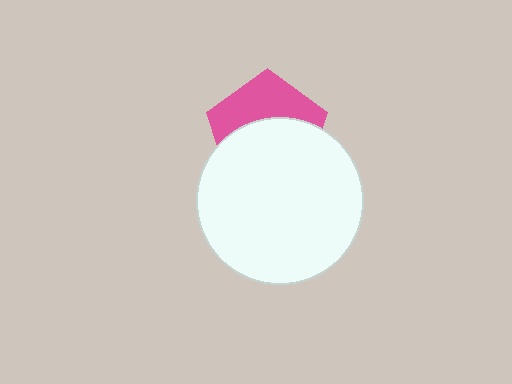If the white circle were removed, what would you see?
You would see the complete pink pentagon.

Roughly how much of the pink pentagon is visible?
A small part of it is visible (roughly 42%).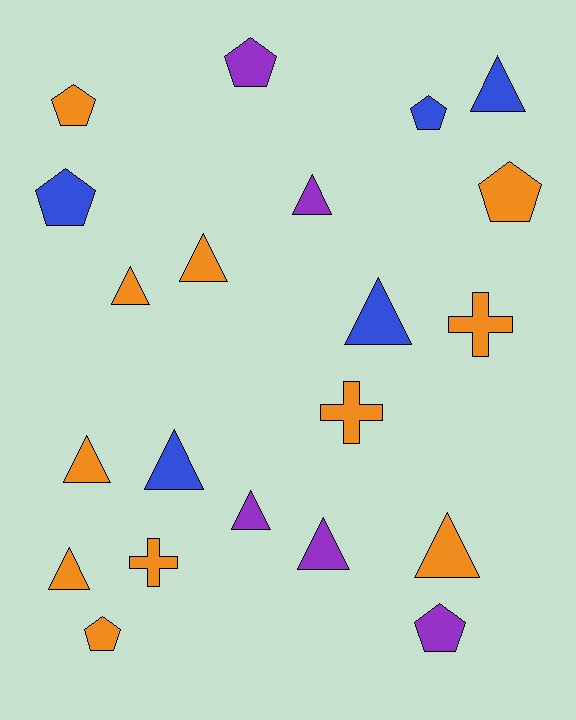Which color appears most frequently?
Orange, with 11 objects.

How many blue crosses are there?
There are no blue crosses.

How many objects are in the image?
There are 21 objects.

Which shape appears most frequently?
Triangle, with 11 objects.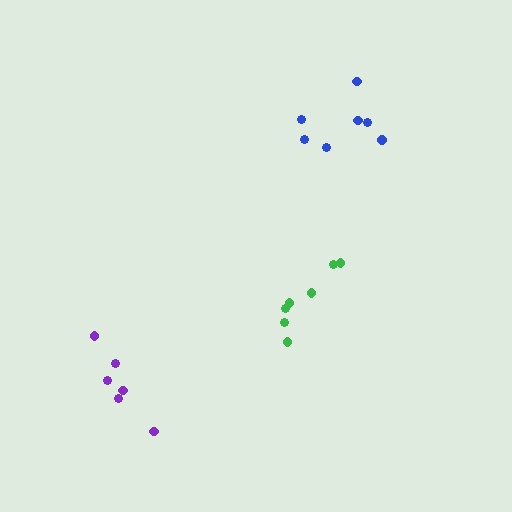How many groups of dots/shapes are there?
There are 3 groups.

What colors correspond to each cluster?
The clusters are colored: green, purple, blue.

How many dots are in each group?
Group 1: 7 dots, Group 2: 6 dots, Group 3: 7 dots (20 total).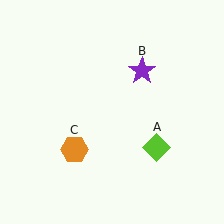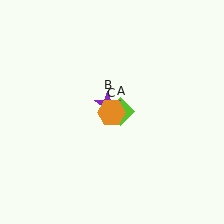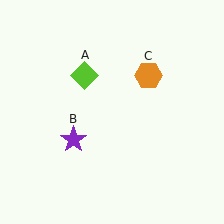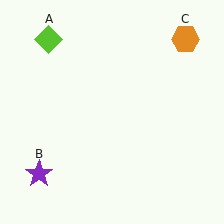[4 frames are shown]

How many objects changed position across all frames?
3 objects changed position: lime diamond (object A), purple star (object B), orange hexagon (object C).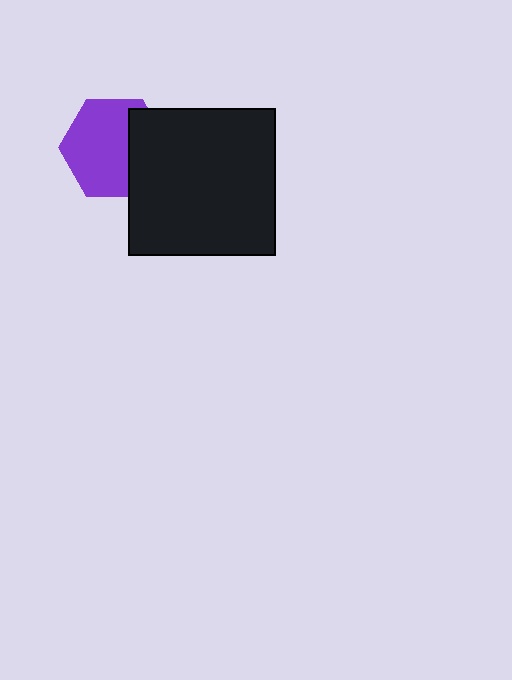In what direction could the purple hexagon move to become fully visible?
The purple hexagon could move left. That would shift it out from behind the black square entirely.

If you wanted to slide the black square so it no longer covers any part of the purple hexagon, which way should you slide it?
Slide it right — that is the most direct way to separate the two shapes.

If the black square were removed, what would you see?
You would see the complete purple hexagon.